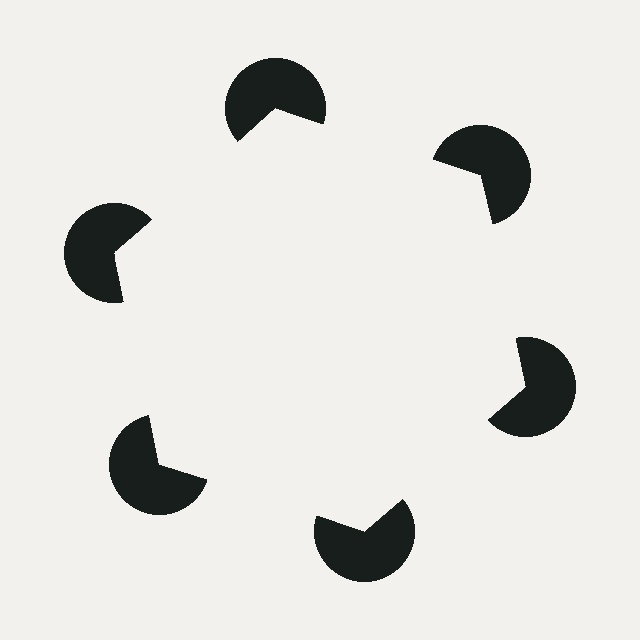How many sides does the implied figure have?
6 sides.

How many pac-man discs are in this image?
There are 6 — one at each vertex of the illusory hexagon.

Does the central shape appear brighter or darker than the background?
It typically appears slightly brighter than the background, even though no actual brightness change is drawn.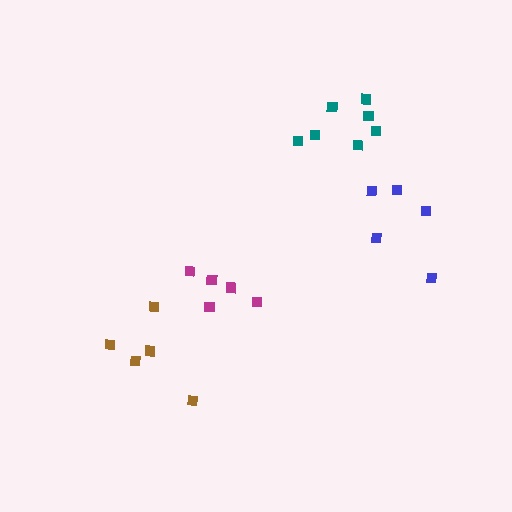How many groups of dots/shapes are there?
There are 4 groups.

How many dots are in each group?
Group 1: 5 dots, Group 2: 7 dots, Group 3: 5 dots, Group 4: 5 dots (22 total).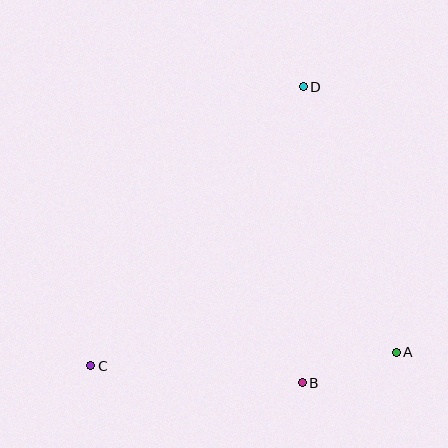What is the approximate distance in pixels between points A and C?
The distance between A and C is approximately 306 pixels.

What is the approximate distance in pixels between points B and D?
The distance between B and D is approximately 296 pixels.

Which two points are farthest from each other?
Points C and D are farthest from each other.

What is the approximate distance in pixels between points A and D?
The distance between A and D is approximately 281 pixels.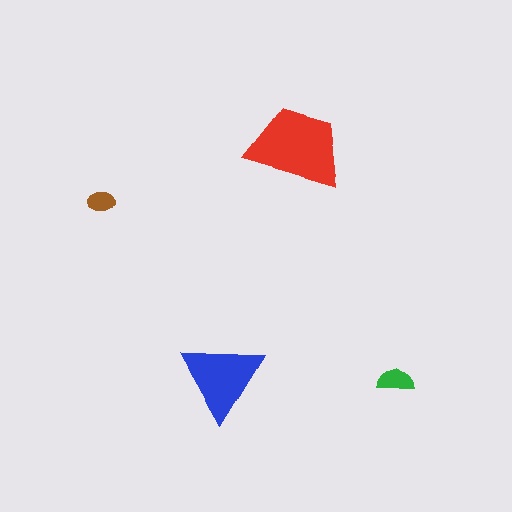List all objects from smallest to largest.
The brown ellipse, the green semicircle, the blue triangle, the red trapezoid.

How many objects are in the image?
There are 4 objects in the image.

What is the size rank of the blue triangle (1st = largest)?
2nd.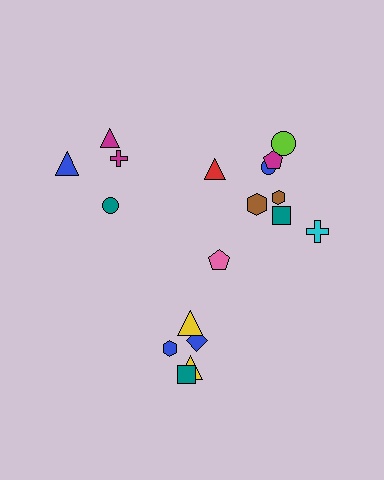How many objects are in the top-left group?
There are 4 objects.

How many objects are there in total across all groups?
There are 18 objects.